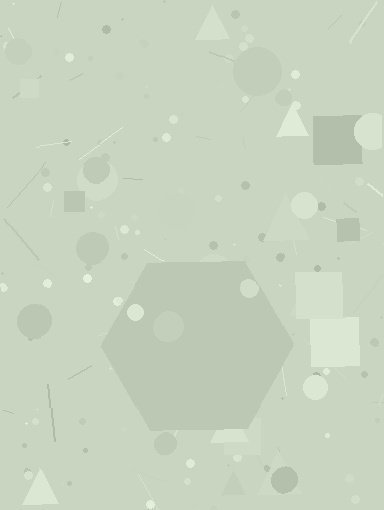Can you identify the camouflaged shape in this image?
The camouflaged shape is a hexagon.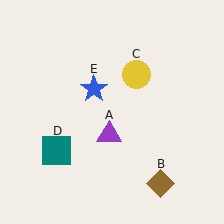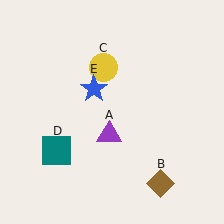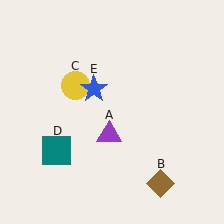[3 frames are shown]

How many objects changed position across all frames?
1 object changed position: yellow circle (object C).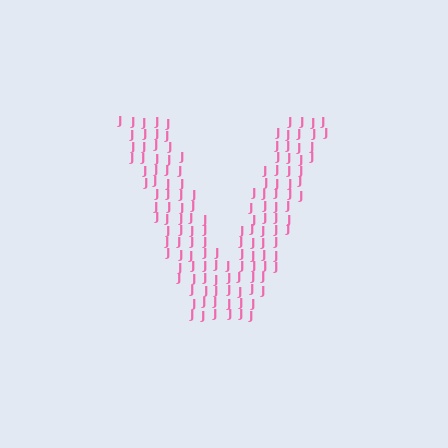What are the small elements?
The small elements are letter J's.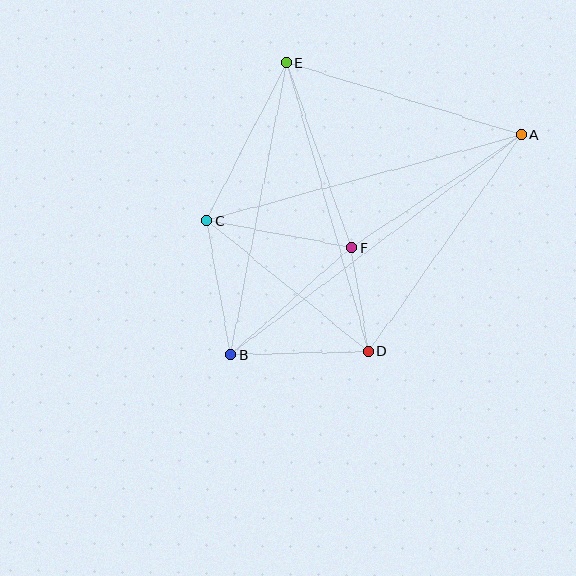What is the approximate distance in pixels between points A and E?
The distance between A and E is approximately 246 pixels.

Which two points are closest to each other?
Points D and F are closest to each other.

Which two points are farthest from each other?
Points A and B are farthest from each other.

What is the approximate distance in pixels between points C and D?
The distance between C and D is approximately 208 pixels.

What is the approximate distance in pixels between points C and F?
The distance between C and F is approximately 147 pixels.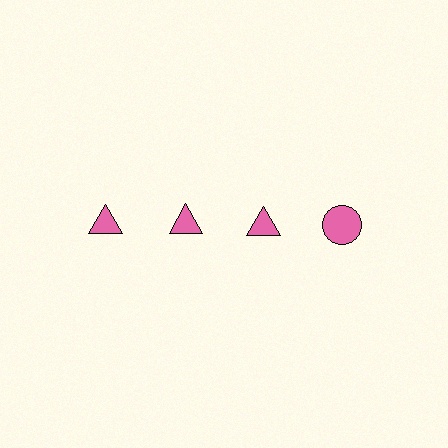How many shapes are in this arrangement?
There are 4 shapes arranged in a grid pattern.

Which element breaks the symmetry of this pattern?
The pink circle in the top row, second from right column breaks the symmetry. All other shapes are pink triangles.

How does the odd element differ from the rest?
It has a different shape: circle instead of triangle.